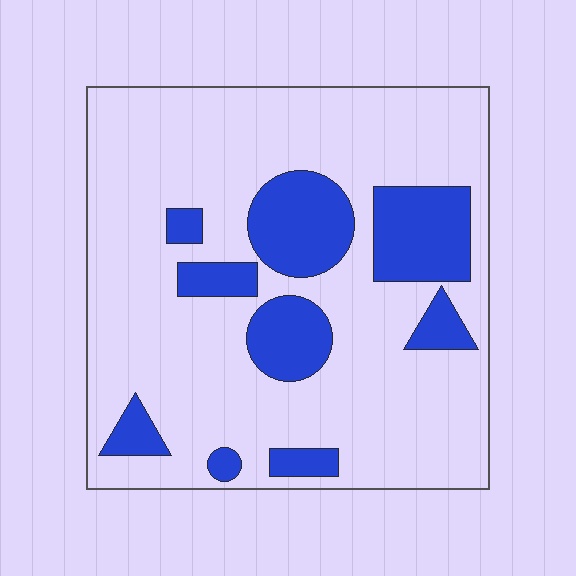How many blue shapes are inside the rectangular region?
9.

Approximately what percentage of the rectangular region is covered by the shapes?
Approximately 20%.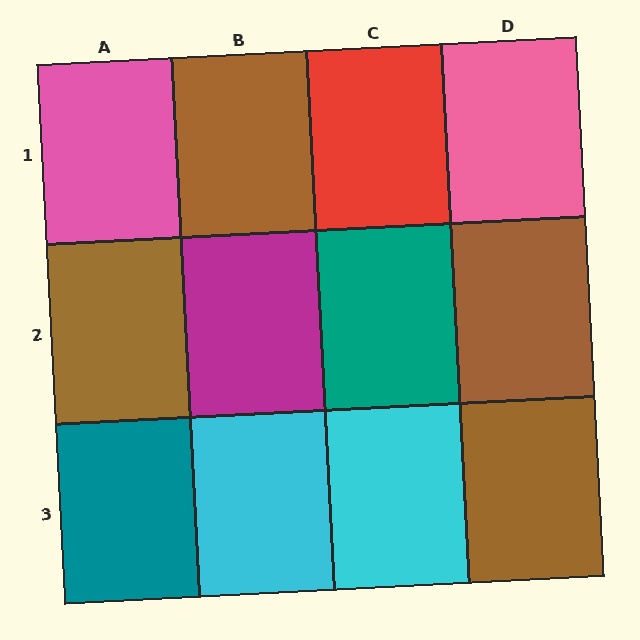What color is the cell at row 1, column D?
Pink.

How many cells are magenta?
1 cell is magenta.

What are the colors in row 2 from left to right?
Brown, magenta, teal, brown.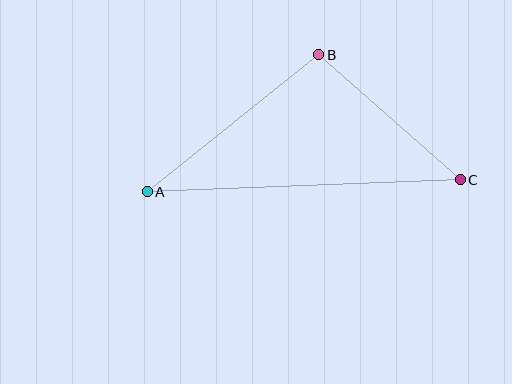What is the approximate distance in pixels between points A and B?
The distance between A and B is approximately 220 pixels.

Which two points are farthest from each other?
Points A and C are farthest from each other.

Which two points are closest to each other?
Points B and C are closest to each other.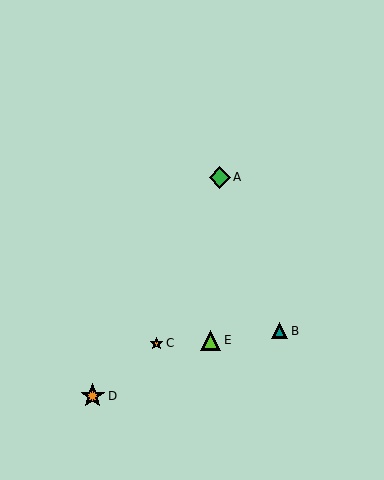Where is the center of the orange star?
The center of the orange star is at (157, 343).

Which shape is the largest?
The orange star (labeled D) is the largest.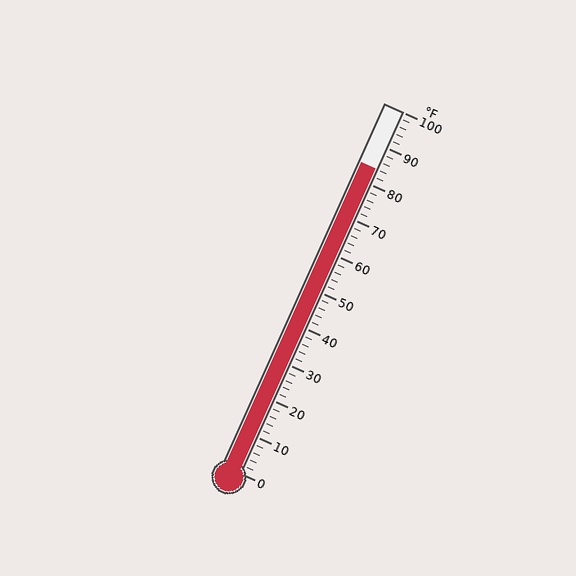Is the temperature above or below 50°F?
The temperature is above 50°F.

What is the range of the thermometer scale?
The thermometer scale ranges from 0°F to 100°F.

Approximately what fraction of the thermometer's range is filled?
The thermometer is filled to approximately 85% of its range.